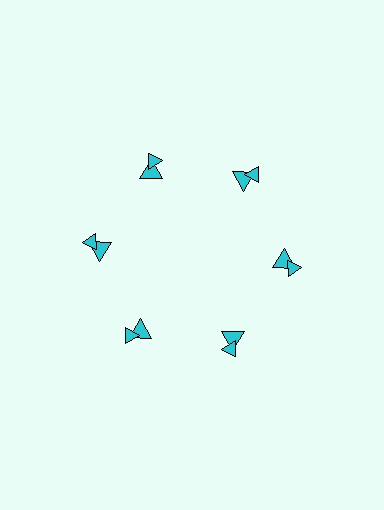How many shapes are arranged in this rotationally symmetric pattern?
There are 12 shapes, arranged in 6 groups of 2.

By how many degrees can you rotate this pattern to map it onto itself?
The pattern maps onto itself every 60 degrees of rotation.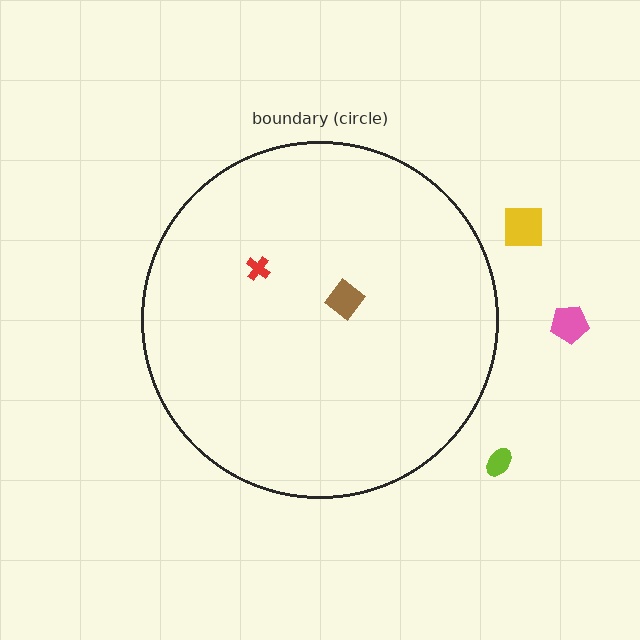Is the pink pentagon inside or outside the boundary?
Outside.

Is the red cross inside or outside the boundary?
Inside.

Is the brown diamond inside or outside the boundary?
Inside.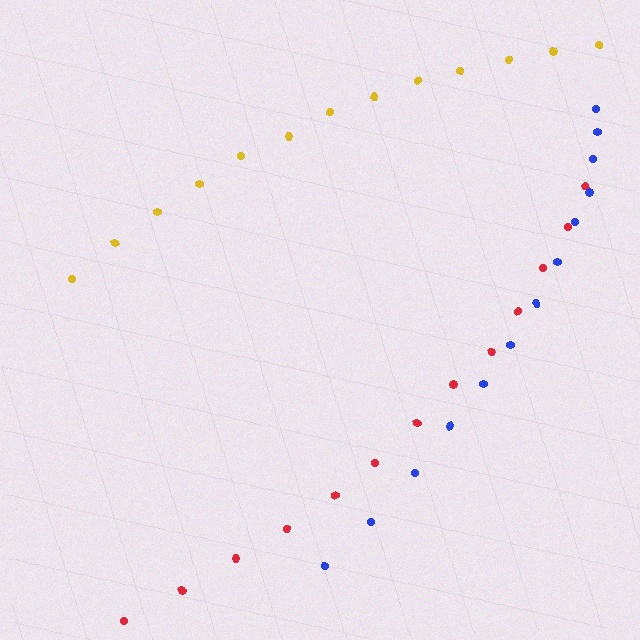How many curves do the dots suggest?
There are 3 distinct paths.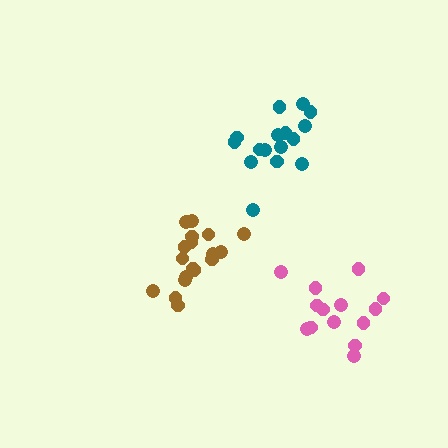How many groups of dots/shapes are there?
There are 3 groups.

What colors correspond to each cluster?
The clusters are colored: teal, brown, pink.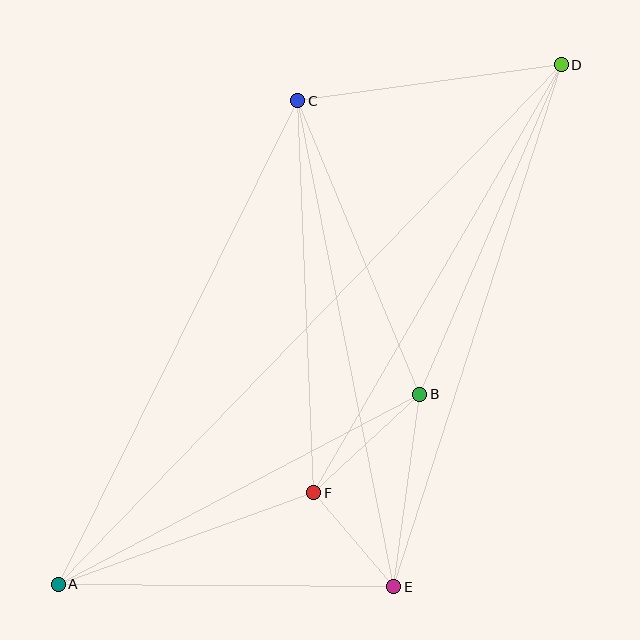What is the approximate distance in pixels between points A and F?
The distance between A and F is approximately 272 pixels.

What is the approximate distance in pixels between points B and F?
The distance between B and F is approximately 144 pixels.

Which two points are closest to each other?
Points E and F are closest to each other.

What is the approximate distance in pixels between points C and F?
The distance between C and F is approximately 392 pixels.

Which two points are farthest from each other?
Points A and D are farthest from each other.